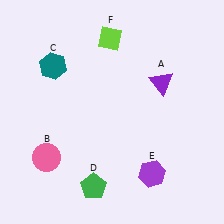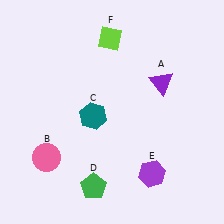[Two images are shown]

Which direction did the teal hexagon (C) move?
The teal hexagon (C) moved down.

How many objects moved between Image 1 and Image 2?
1 object moved between the two images.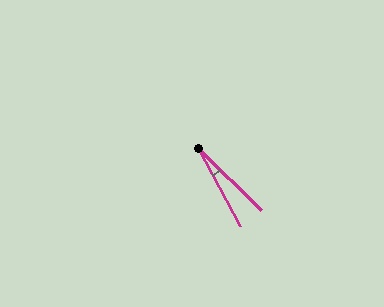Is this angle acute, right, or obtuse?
It is acute.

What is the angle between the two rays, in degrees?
Approximately 17 degrees.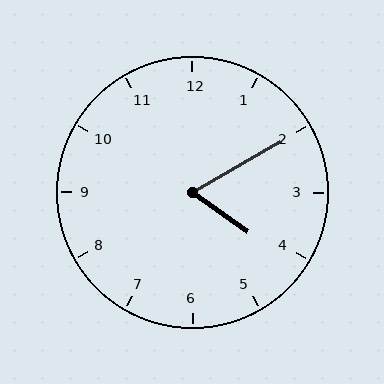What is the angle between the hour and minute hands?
Approximately 65 degrees.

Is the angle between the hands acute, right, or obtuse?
It is acute.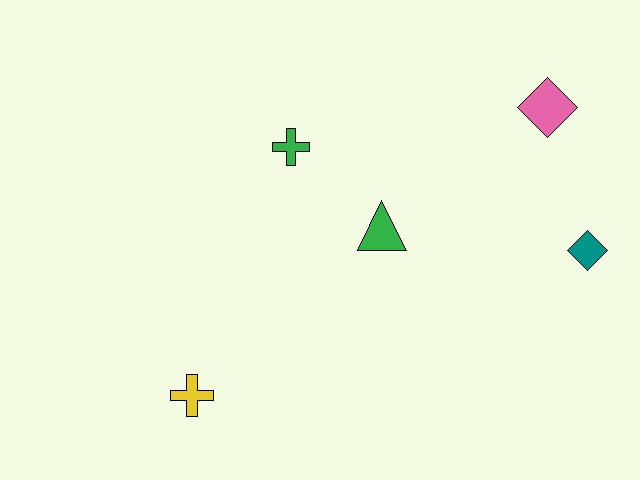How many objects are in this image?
There are 5 objects.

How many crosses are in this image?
There are 2 crosses.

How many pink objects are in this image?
There is 1 pink object.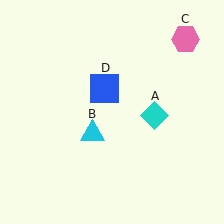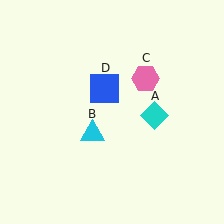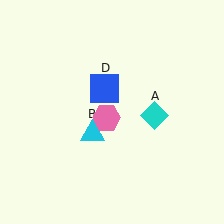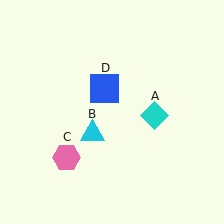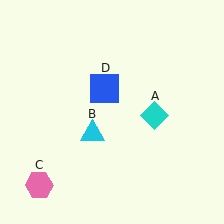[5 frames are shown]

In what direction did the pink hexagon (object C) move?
The pink hexagon (object C) moved down and to the left.